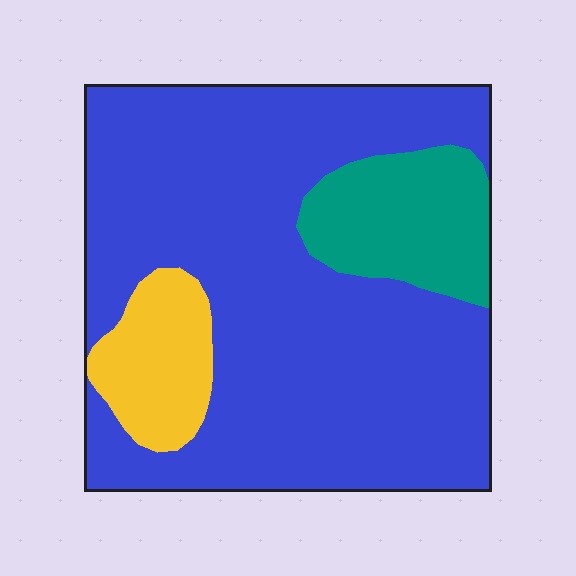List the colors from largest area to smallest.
From largest to smallest: blue, teal, yellow.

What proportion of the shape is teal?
Teal covers roughly 15% of the shape.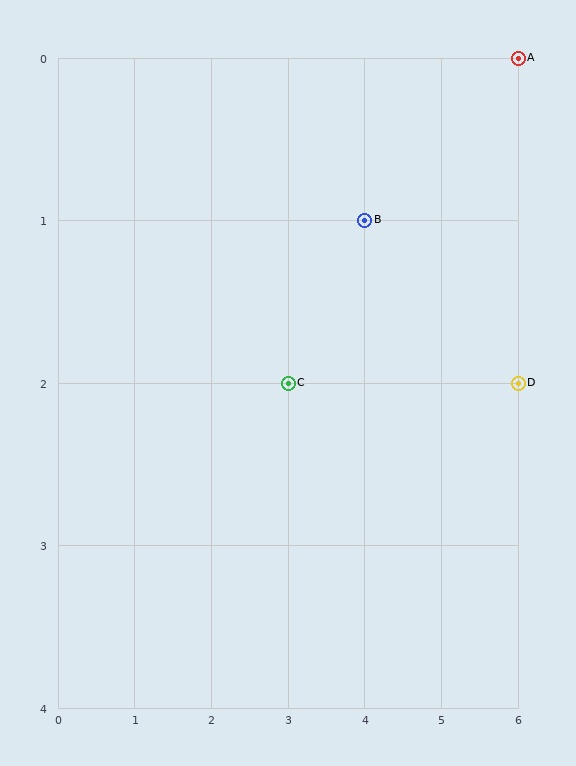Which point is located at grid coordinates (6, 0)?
Point A is at (6, 0).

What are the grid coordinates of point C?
Point C is at grid coordinates (3, 2).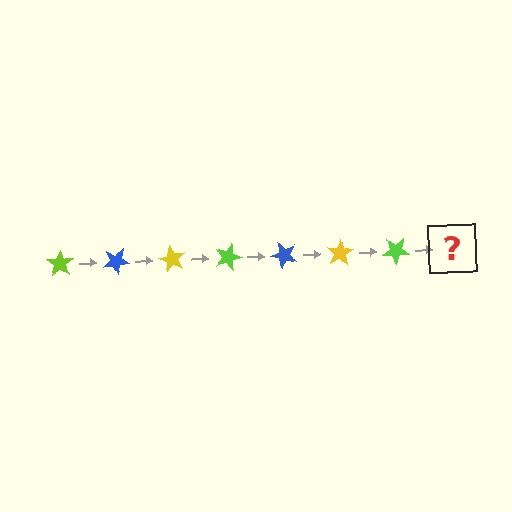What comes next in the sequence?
The next element should be a blue star, rotated 210 degrees from the start.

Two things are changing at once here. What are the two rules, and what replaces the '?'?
The two rules are that it rotates 30 degrees each step and the color cycles through lime, blue, and yellow. The '?' should be a blue star, rotated 210 degrees from the start.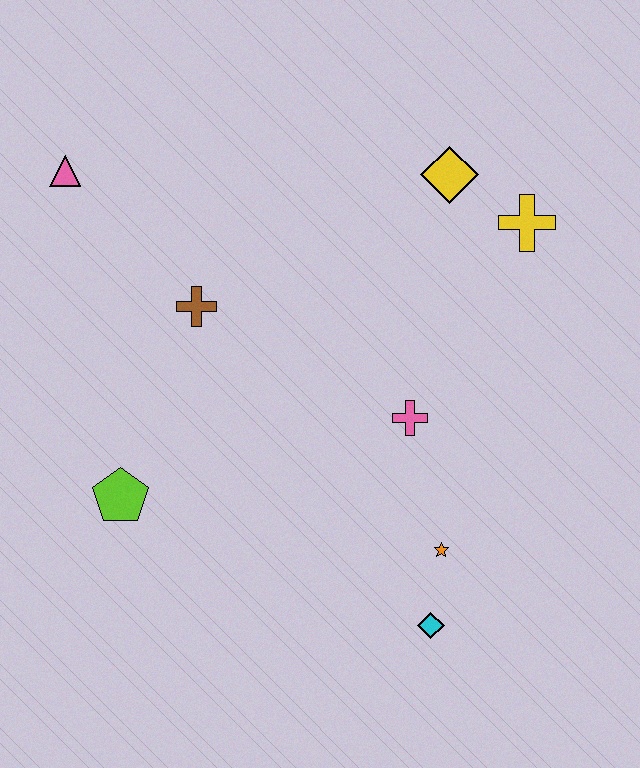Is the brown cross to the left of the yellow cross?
Yes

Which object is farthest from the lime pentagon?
The yellow cross is farthest from the lime pentagon.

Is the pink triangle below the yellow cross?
No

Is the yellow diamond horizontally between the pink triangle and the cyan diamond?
No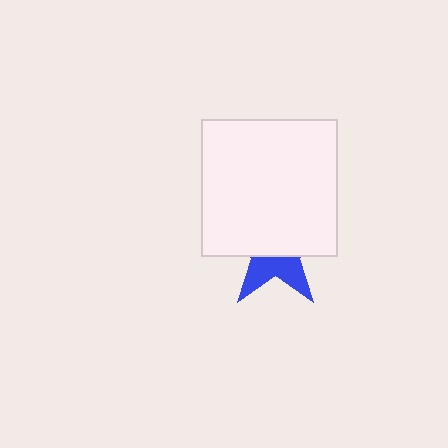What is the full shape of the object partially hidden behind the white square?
The partially hidden object is a blue star.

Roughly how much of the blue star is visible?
A small part of it is visible (roughly 37%).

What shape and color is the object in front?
The object in front is a white square.